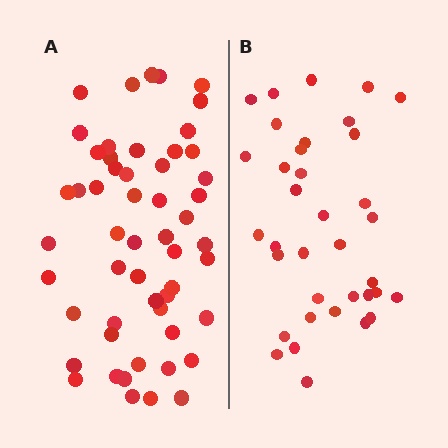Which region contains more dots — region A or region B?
Region A (the left region) has more dots.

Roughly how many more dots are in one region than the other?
Region A has approximately 20 more dots than region B.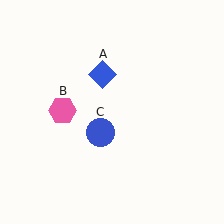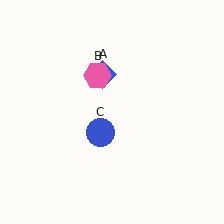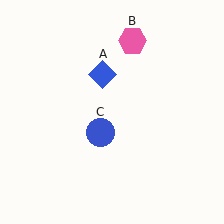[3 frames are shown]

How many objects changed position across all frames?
1 object changed position: pink hexagon (object B).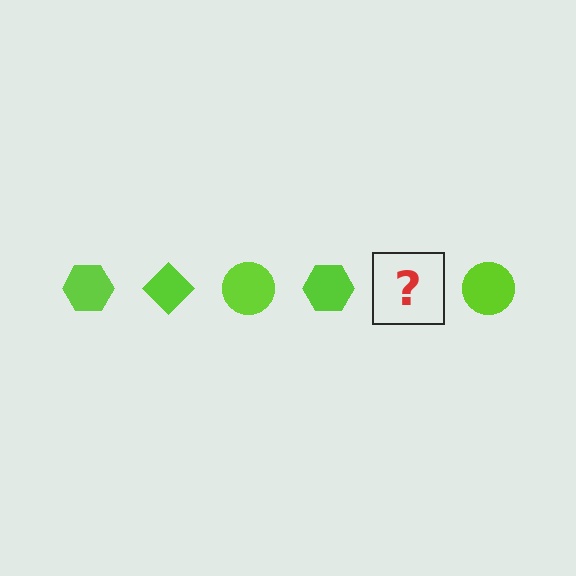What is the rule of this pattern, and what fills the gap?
The rule is that the pattern cycles through hexagon, diamond, circle shapes in lime. The gap should be filled with a lime diamond.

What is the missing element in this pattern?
The missing element is a lime diamond.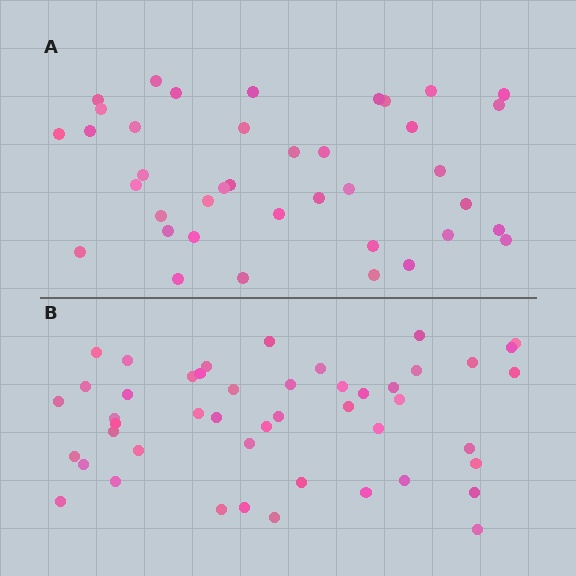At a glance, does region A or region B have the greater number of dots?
Region B (the bottom region) has more dots.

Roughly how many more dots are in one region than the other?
Region B has roughly 8 or so more dots than region A.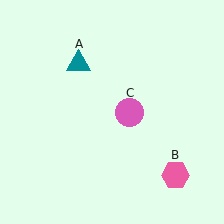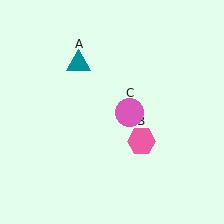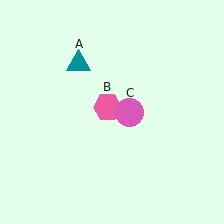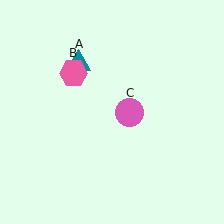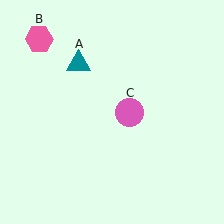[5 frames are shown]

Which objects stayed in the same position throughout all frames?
Teal triangle (object A) and pink circle (object C) remained stationary.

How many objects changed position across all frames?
1 object changed position: pink hexagon (object B).